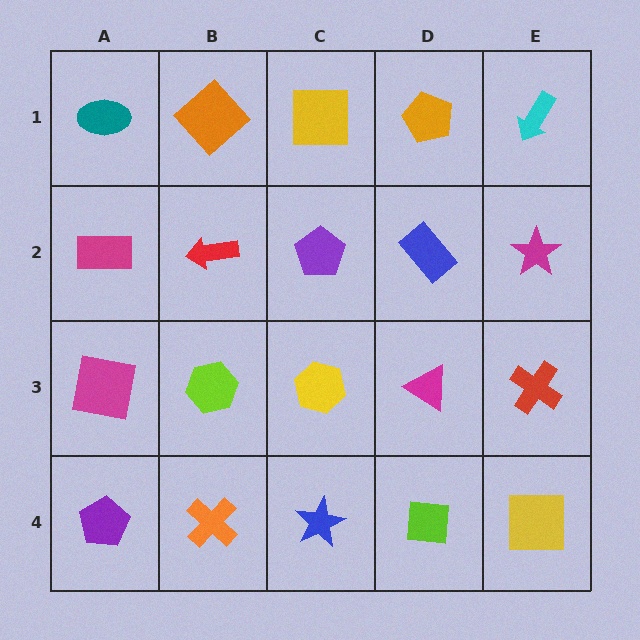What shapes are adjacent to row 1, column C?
A purple pentagon (row 2, column C), an orange diamond (row 1, column B), an orange pentagon (row 1, column D).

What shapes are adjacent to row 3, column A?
A magenta rectangle (row 2, column A), a purple pentagon (row 4, column A), a lime hexagon (row 3, column B).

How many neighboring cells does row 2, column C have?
4.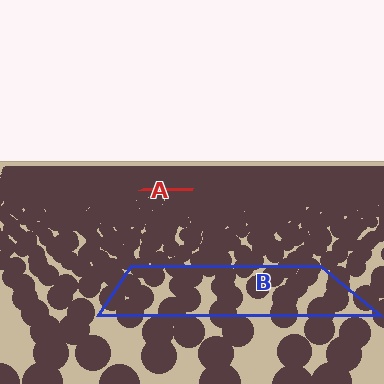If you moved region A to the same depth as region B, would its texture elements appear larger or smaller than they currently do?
They would appear larger. At a closer depth, the same texture elements are projected at a bigger on-screen size.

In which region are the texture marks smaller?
The texture marks are smaller in region A, because it is farther away.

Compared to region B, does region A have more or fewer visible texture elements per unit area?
Region A has more texture elements per unit area — they are packed more densely because it is farther away.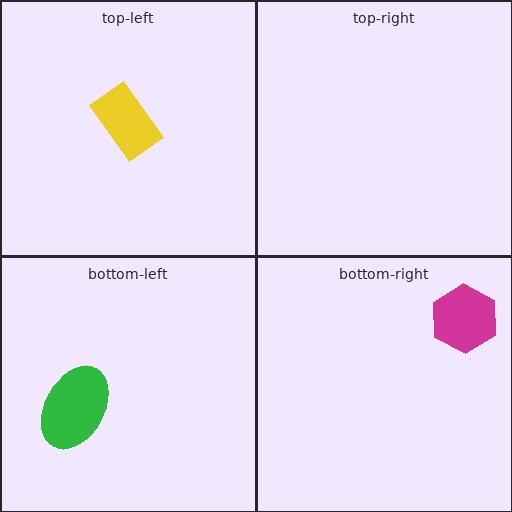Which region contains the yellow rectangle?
The top-left region.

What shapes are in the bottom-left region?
The green ellipse.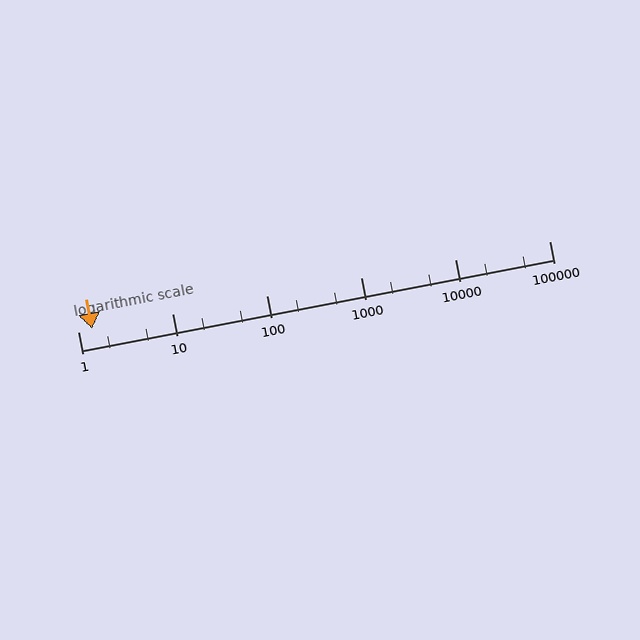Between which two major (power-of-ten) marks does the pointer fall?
The pointer is between 1 and 10.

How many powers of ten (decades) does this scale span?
The scale spans 5 decades, from 1 to 100000.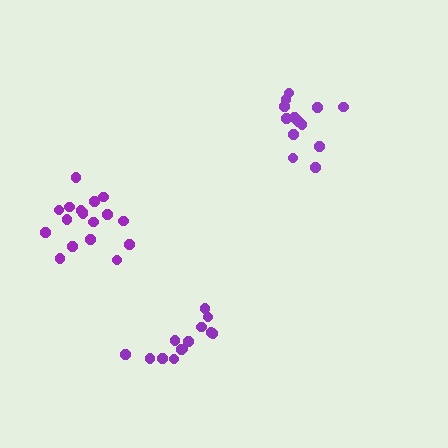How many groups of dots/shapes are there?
There are 3 groups.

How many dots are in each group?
Group 1: 13 dots, Group 2: 13 dots, Group 3: 18 dots (44 total).